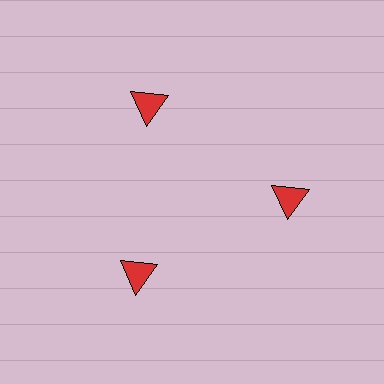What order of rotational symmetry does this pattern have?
This pattern has 3-fold rotational symmetry.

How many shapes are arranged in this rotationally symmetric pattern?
There are 3 shapes, arranged in 3 groups of 1.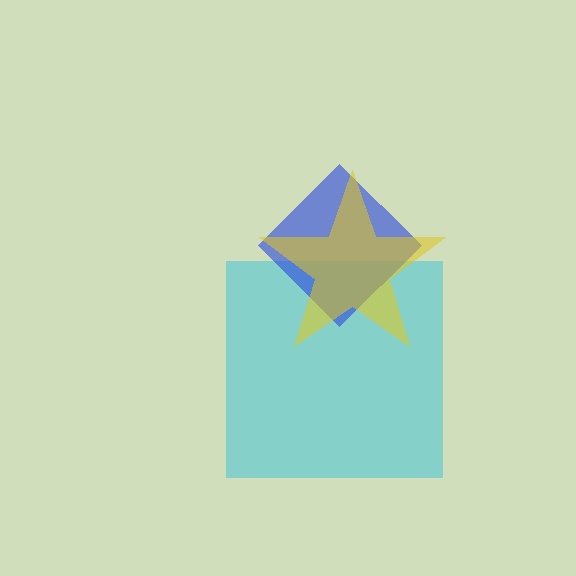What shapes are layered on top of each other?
The layered shapes are: a cyan square, a blue diamond, a yellow star.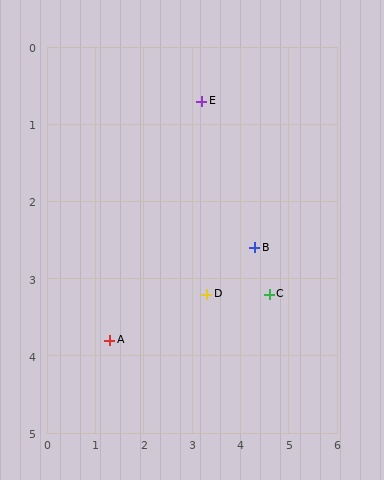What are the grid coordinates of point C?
Point C is at approximately (4.6, 3.2).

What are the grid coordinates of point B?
Point B is at approximately (4.3, 2.6).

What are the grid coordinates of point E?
Point E is at approximately (3.2, 0.7).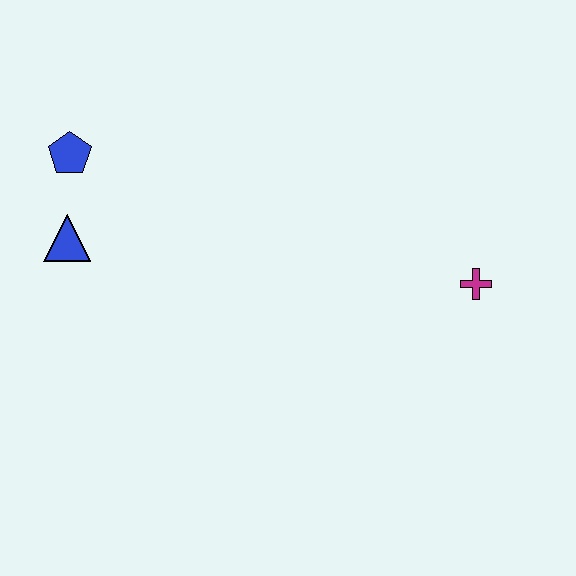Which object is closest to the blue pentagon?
The blue triangle is closest to the blue pentagon.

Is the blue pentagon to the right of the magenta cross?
No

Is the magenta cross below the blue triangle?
Yes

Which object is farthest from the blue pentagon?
The magenta cross is farthest from the blue pentagon.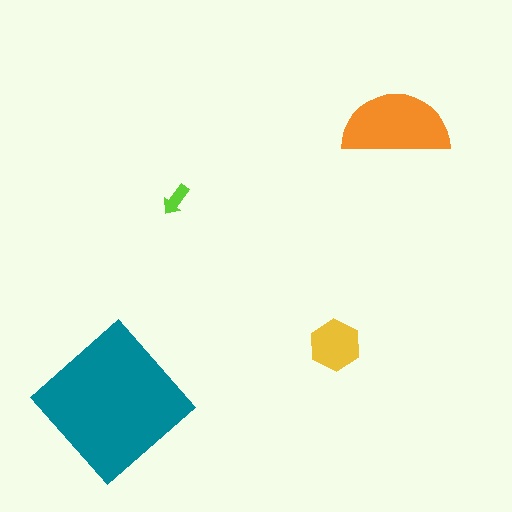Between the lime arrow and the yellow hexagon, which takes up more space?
The yellow hexagon.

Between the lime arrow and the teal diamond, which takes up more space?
The teal diamond.